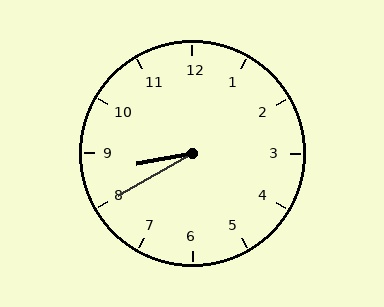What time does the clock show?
8:40.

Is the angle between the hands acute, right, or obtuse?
It is acute.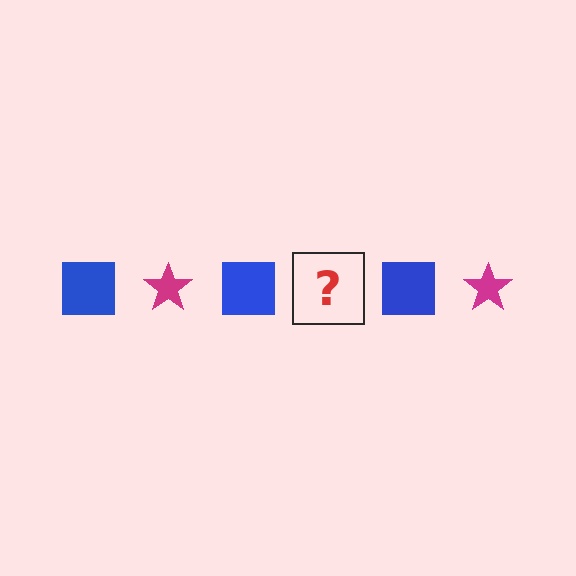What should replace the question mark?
The question mark should be replaced with a magenta star.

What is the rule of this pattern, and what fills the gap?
The rule is that the pattern alternates between blue square and magenta star. The gap should be filled with a magenta star.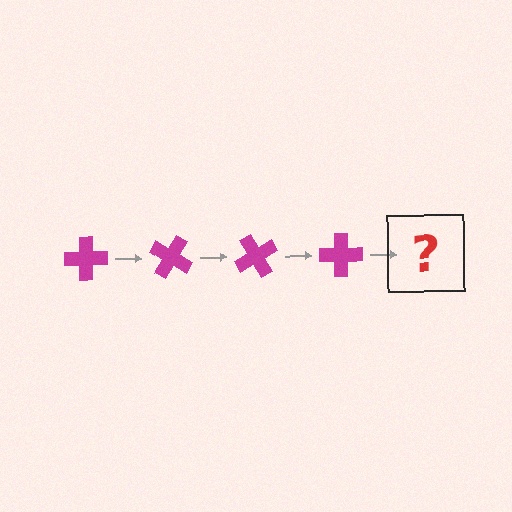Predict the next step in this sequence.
The next step is a magenta cross rotated 120 degrees.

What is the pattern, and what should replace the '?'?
The pattern is that the cross rotates 30 degrees each step. The '?' should be a magenta cross rotated 120 degrees.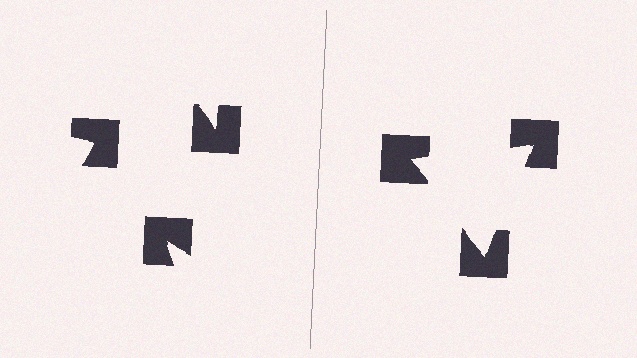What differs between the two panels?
The notched squares are positioned identically on both sides; only the wedge orientations differ. On the right they align to a triangle; on the left they are misaligned.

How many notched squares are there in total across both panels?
6 — 3 on each side.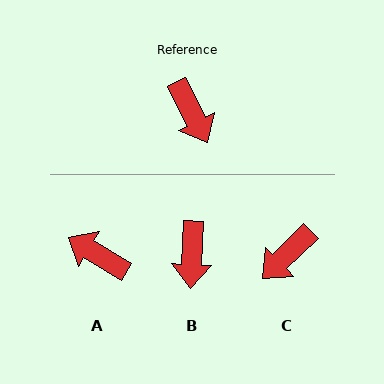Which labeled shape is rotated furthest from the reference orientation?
A, about 147 degrees away.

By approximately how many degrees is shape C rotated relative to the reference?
Approximately 72 degrees clockwise.